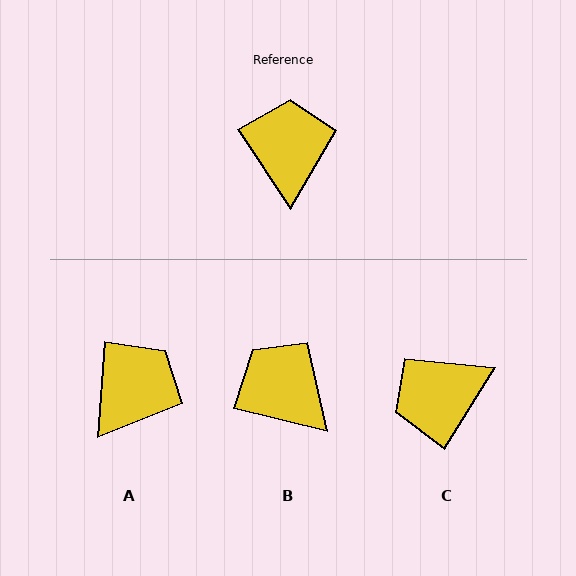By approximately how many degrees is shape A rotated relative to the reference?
Approximately 38 degrees clockwise.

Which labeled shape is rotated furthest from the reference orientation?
C, about 114 degrees away.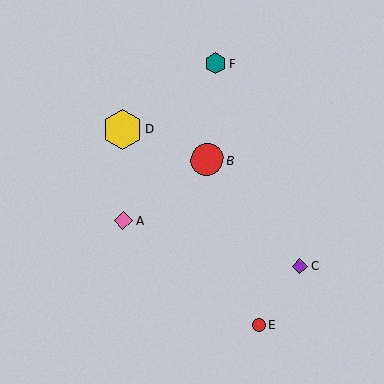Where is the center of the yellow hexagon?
The center of the yellow hexagon is at (122, 129).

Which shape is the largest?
The yellow hexagon (labeled D) is the largest.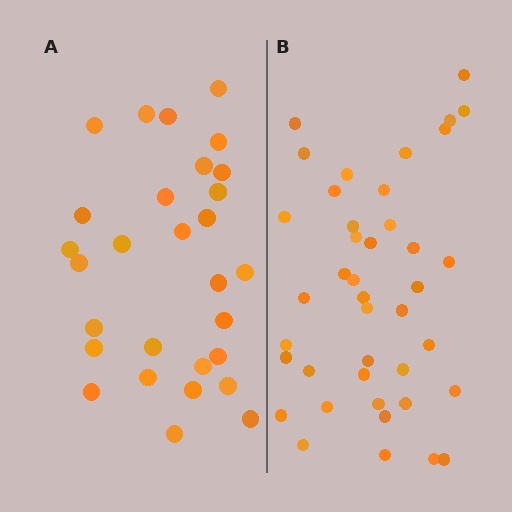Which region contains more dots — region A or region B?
Region B (the right region) has more dots.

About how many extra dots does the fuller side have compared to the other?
Region B has roughly 12 or so more dots than region A.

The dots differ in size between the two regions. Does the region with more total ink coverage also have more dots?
No. Region A has more total ink coverage because its dots are larger, but region B actually contains more individual dots. Total area can be misleading — the number of items is what matters here.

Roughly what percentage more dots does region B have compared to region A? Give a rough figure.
About 40% more.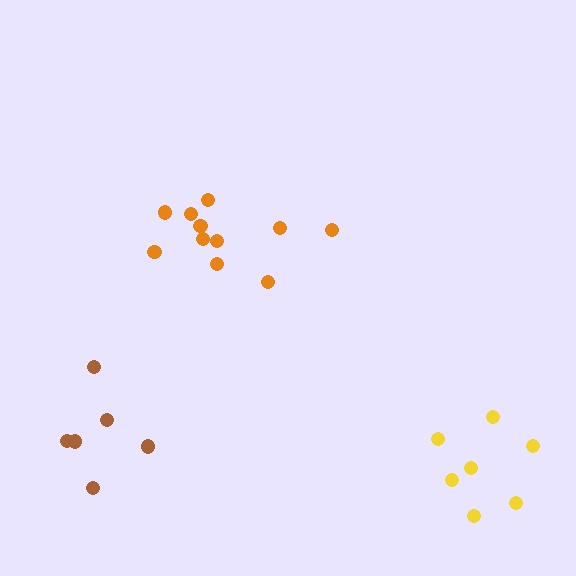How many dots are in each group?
Group 1: 7 dots, Group 2: 11 dots, Group 3: 6 dots (24 total).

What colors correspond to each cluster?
The clusters are colored: yellow, orange, brown.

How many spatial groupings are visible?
There are 3 spatial groupings.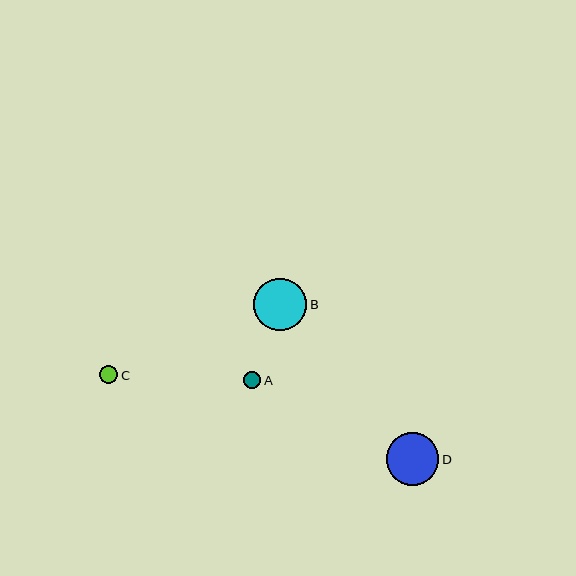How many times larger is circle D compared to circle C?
Circle D is approximately 2.9 times the size of circle C.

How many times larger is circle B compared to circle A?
Circle B is approximately 3.1 times the size of circle A.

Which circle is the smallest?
Circle A is the smallest with a size of approximately 17 pixels.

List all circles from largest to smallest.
From largest to smallest: B, D, C, A.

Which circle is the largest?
Circle B is the largest with a size of approximately 53 pixels.